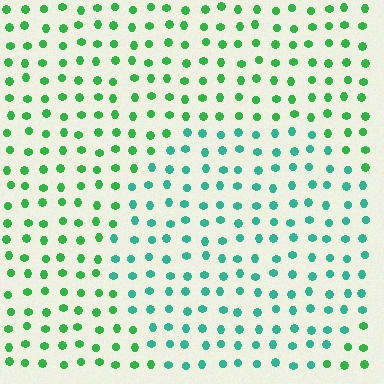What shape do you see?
I see a circle.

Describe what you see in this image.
The image is filled with small green elements in a uniform arrangement. A circle-shaped region is visible where the elements are tinted to a slightly different hue, forming a subtle color boundary.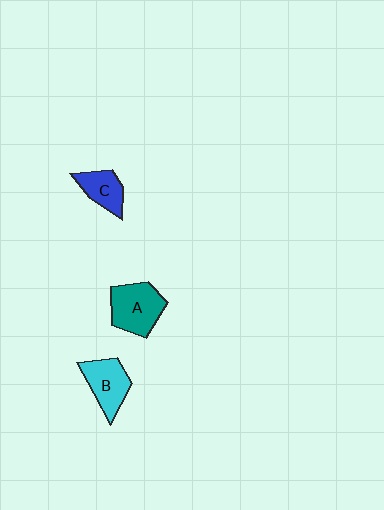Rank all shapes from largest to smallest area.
From largest to smallest: A (teal), B (cyan), C (blue).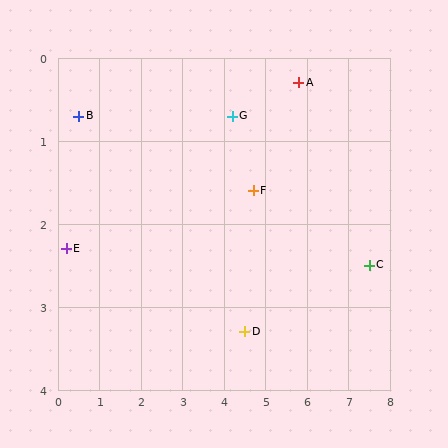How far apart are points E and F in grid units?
Points E and F are about 4.6 grid units apart.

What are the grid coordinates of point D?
Point D is at approximately (4.5, 3.3).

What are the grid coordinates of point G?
Point G is at approximately (4.2, 0.7).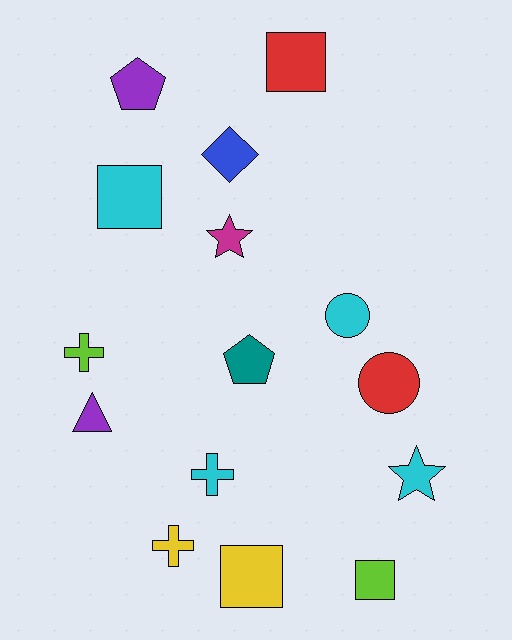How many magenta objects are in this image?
There is 1 magenta object.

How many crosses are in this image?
There are 3 crosses.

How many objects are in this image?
There are 15 objects.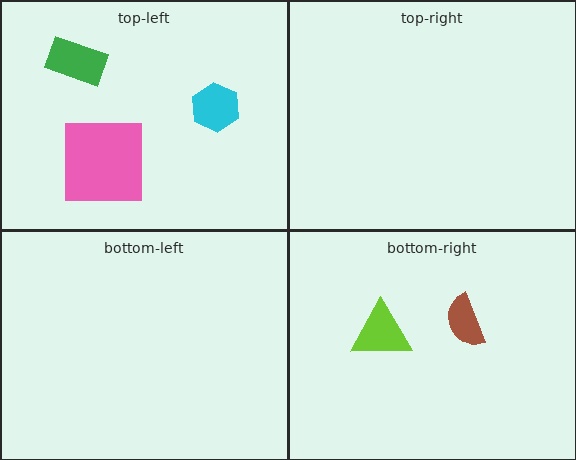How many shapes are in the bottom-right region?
2.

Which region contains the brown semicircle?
The bottom-right region.